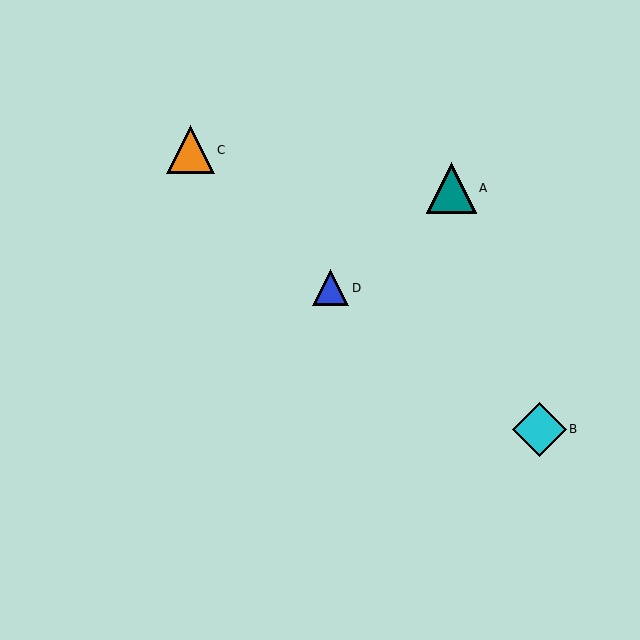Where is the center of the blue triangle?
The center of the blue triangle is at (331, 288).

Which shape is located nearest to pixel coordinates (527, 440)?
The cyan diamond (labeled B) at (539, 429) is nearest to that location.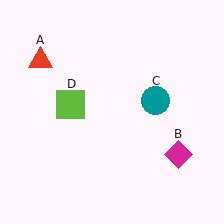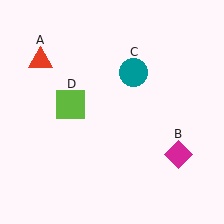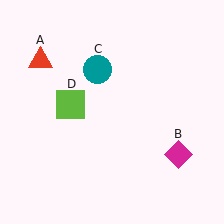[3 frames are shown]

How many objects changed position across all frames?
1 object changed position: teal circle (object C).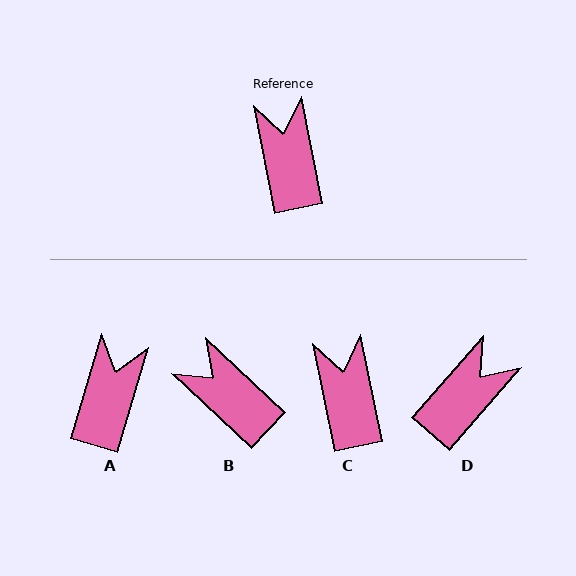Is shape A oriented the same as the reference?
No, it is off by about 28 degrees.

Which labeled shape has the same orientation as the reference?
C.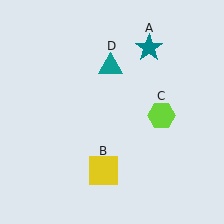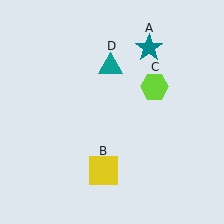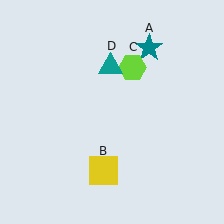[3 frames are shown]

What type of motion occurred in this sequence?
The lime hexagon (object C) rotated counterclockwise around the center of the scene.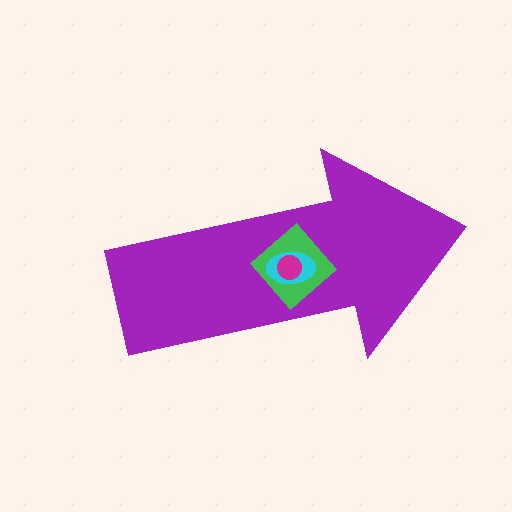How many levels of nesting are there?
4.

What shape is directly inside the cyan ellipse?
The magenta circle.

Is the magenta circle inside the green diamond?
Yes.